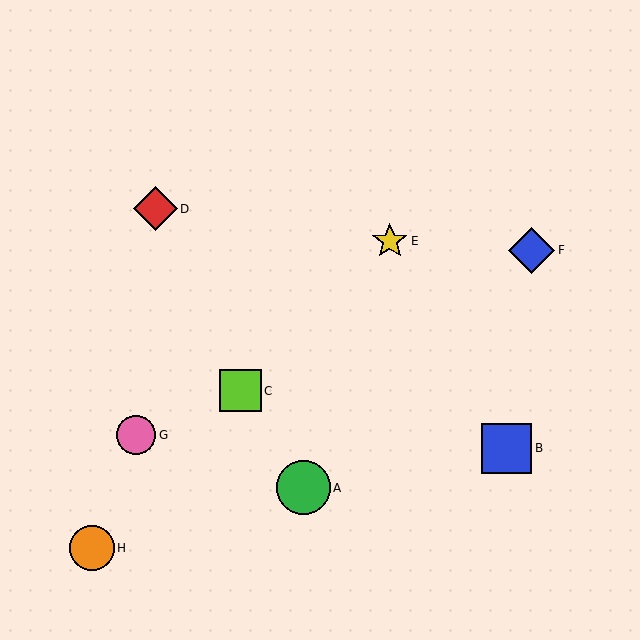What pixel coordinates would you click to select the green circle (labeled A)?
Click at (303, 488) to select the green circle A.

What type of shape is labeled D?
Shape D is a red diamond.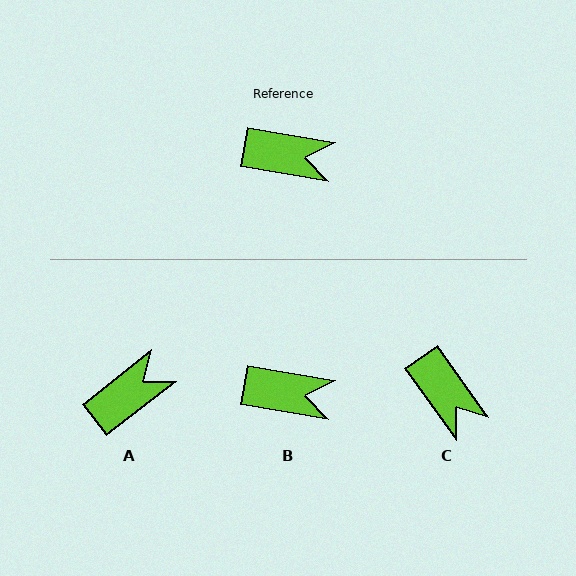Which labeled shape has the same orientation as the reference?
B.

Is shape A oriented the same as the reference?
No, it is off by about 48 degrees.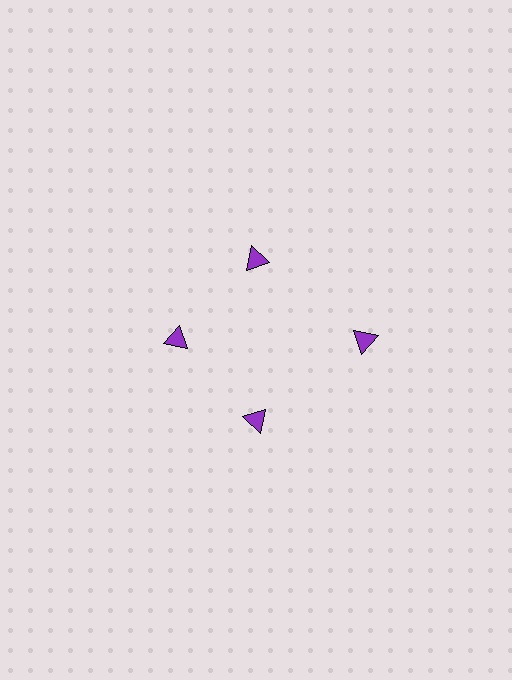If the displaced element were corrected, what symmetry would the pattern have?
It would have 4-fold rotational symmetry — the pattern would map onto itself every 90 degrees.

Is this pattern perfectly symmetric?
No. The 4 purple triangles are arranged in a ring, but one element near the 3 o'clock position is pushed outward from the center, breaking the 4-fold rotational symmetry.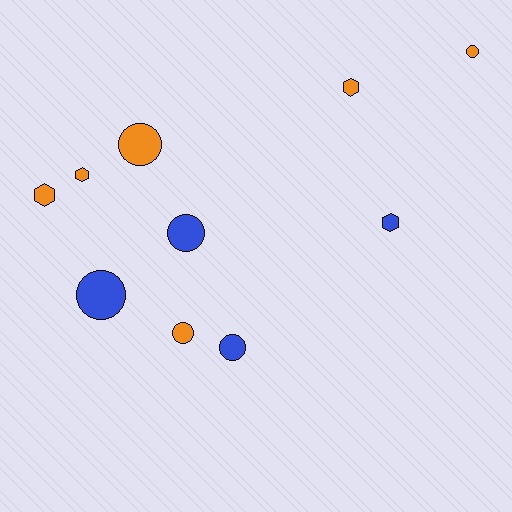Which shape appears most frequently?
Circle, with 6 objects.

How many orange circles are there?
There are 3 orange circles.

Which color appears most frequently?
Orange, with 6 objects.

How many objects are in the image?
There are 10 objects.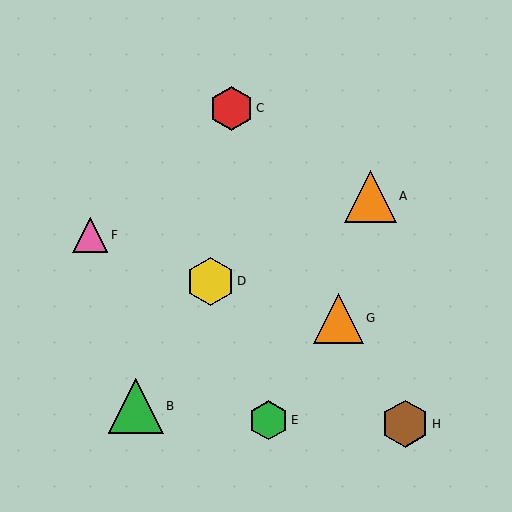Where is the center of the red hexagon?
The center of the red hexagon is at (231, 108).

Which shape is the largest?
The green triangle (labeled B) is the largest.